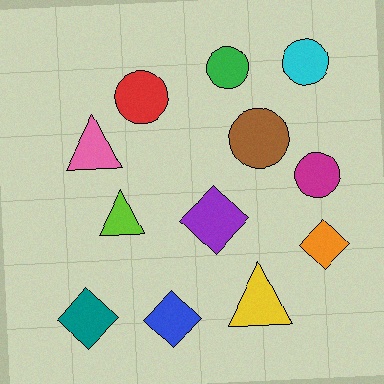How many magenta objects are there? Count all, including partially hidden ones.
There is 1 magenta object.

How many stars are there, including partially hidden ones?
There are no stars.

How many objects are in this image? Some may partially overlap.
There are 12 objects.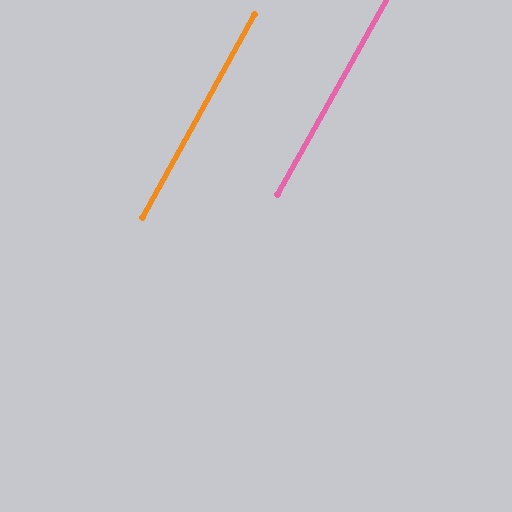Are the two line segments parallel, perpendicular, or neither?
Parallel — their directions differ by only 0.3°.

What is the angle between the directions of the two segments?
Approximately 0 degrees.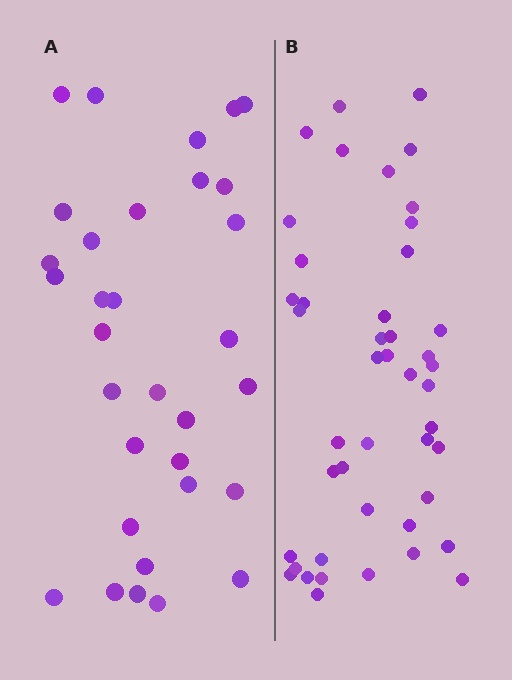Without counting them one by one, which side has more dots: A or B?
Region B (the right region) has more dots.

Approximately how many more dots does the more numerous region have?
Region B has approximately 15 more dots than region A.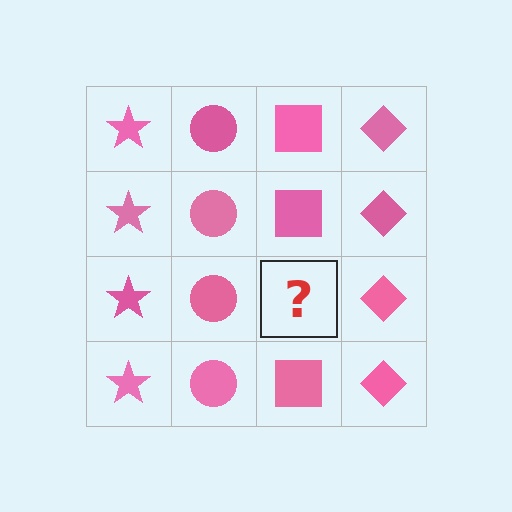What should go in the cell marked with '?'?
The missing cell should contain a pink square.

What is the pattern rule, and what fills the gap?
The rule is that each column has a consistent shape. The gap should be filled with a pink square.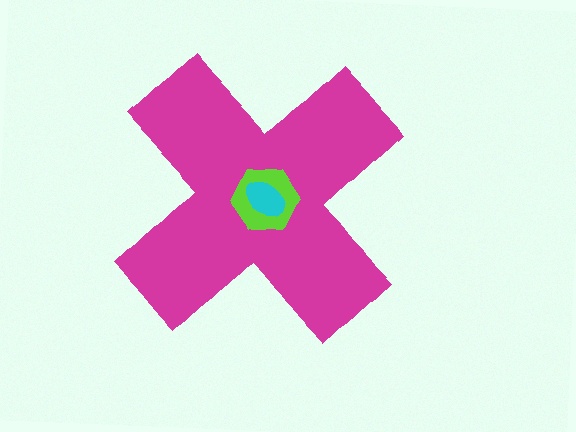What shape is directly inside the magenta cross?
The lime hexagon.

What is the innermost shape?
The cyan ellipse.